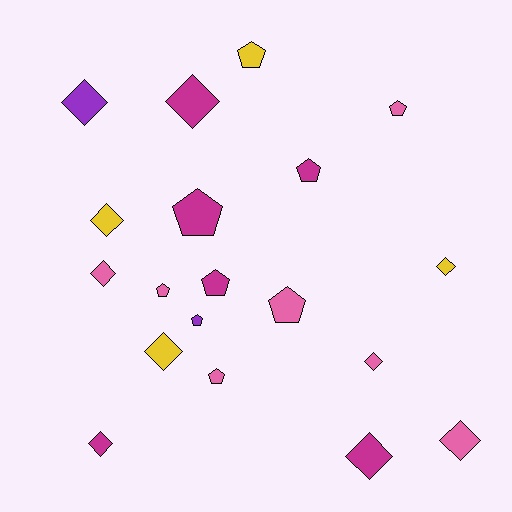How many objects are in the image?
There are 19 objects.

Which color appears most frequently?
Pink, with 7 objects.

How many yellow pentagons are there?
There is 1 yellow pentagon.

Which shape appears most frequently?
Diamond, with 10 objects.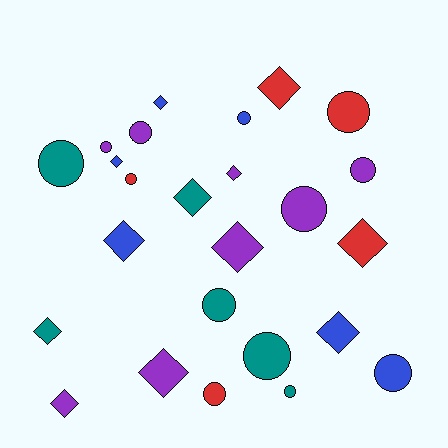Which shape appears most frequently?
Circle, with 13 objects.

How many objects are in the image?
There are 25 objects.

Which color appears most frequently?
Purple, with 8 objects.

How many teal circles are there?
There are 4 teal circles.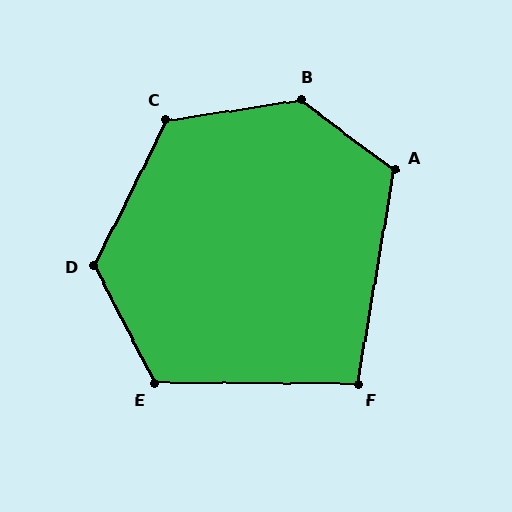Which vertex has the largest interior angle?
B, at approximately 134 degrees.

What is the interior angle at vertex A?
Approximately 117 degrees (obtuse).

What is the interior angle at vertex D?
Approximately 126 degrees (obtuse).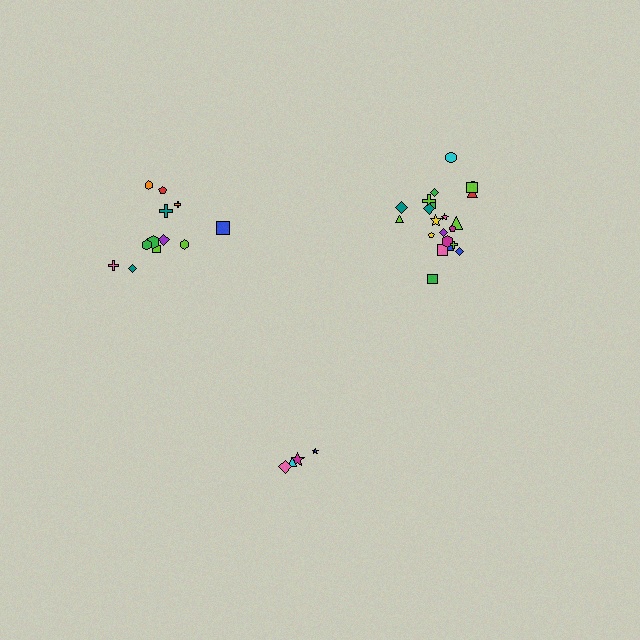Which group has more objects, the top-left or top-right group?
The top-right group.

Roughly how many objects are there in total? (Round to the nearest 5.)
Roughly 40 objects in total.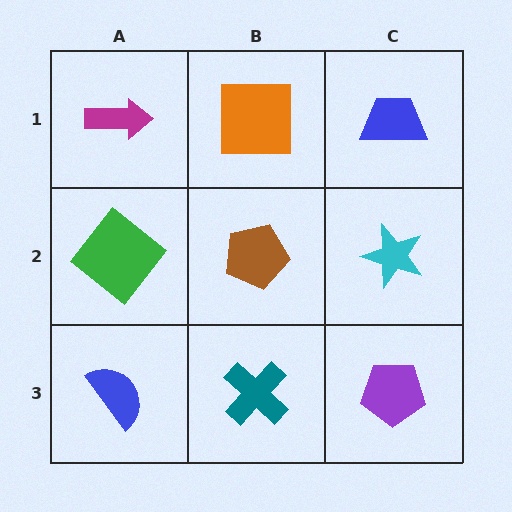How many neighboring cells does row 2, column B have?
4.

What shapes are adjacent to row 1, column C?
A cyan star (row 2, column C), an orange square (row 1, column B).